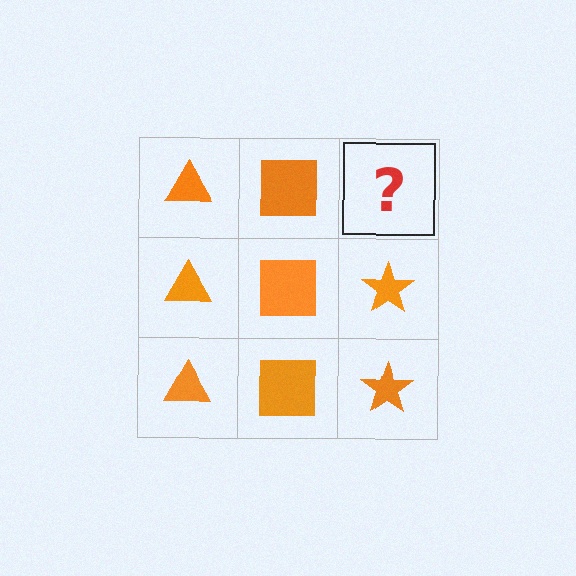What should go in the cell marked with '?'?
The missing cell should contain an orange star.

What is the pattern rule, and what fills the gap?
The rule is that each column has a consistent shape. The gap should be filled with an orange star.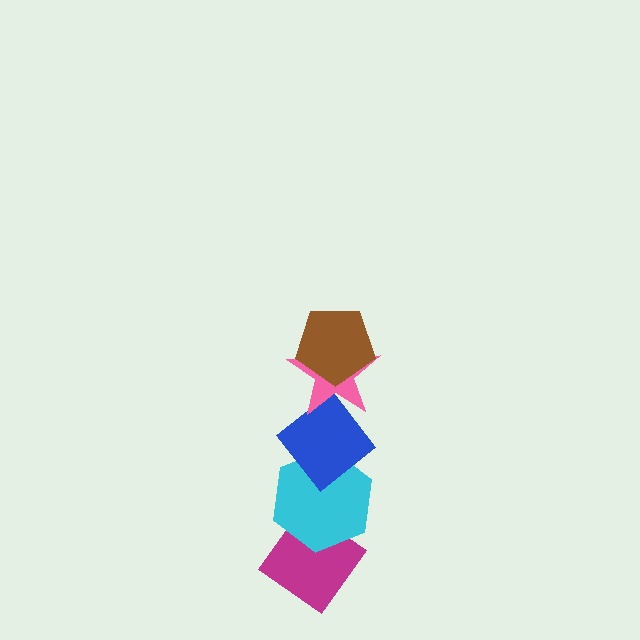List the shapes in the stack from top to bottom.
From top to bottom: the brown pentagon, the pink star, the blue diamond, the cyan hexagon, the magenta diamond.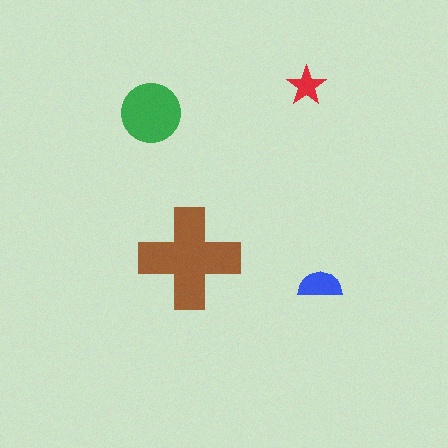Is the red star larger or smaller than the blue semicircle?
Smaller.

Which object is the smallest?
The red star.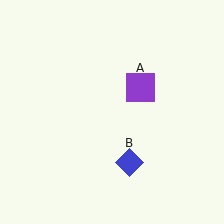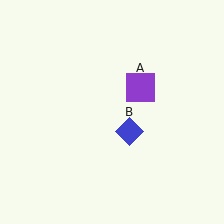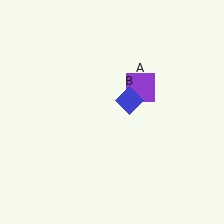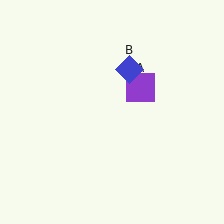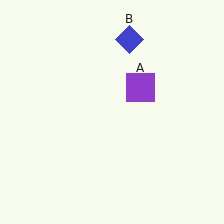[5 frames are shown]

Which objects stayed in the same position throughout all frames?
Purple square (object A) remained stationary.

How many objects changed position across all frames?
1 object changed position: blue diamond (object B).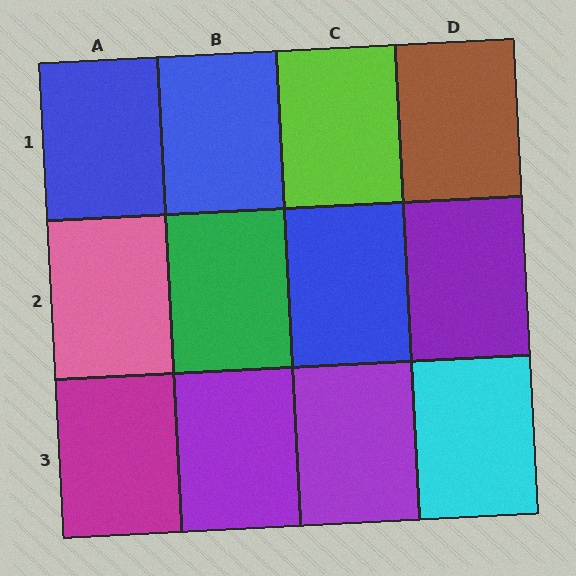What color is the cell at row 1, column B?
Blue.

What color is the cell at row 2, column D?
Purple.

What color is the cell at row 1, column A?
Blue.